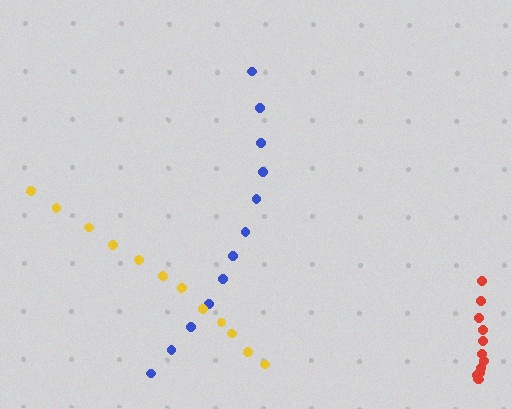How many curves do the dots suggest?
There are 3 distinct paths.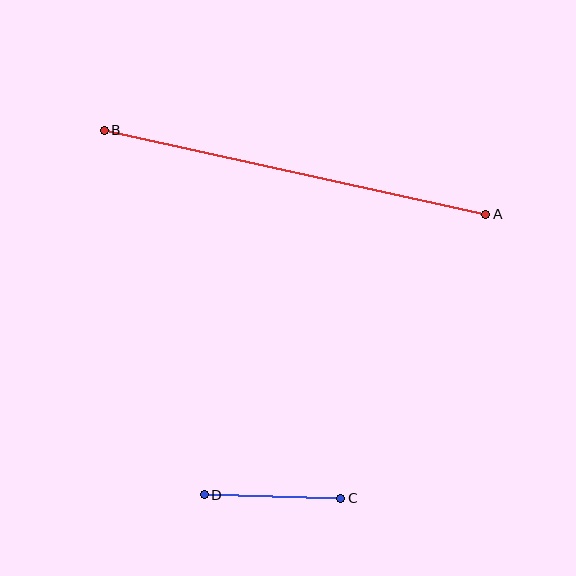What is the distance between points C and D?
The distance is approximately 137 pixels.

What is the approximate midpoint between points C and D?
The midpoint is at approximately (273, 497) pixels.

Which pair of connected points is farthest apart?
Points A and B are farthest apart.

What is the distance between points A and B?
The distance is approximately 391 pixels.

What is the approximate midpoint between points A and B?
The midpoint is at approximately (295, 172) pixels.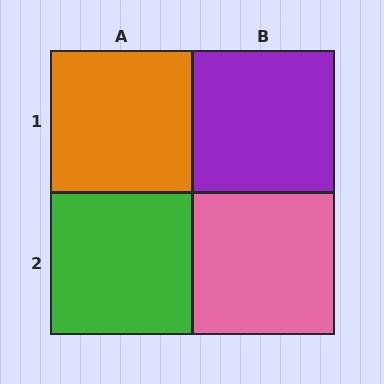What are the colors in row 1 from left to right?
Orange, purple.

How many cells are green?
1 cell is green.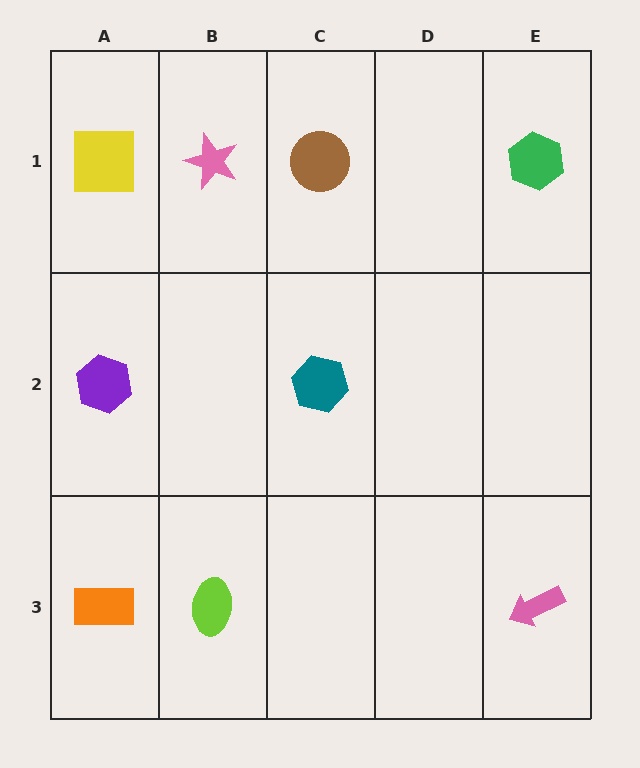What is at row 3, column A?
An orange rectangle.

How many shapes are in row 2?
2 shapes.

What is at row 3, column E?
A pink arrow.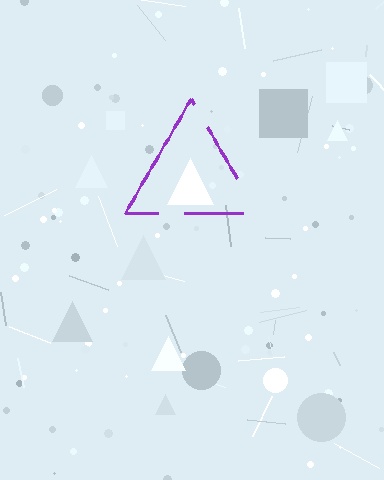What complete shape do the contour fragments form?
The contour fragments form a triangle.